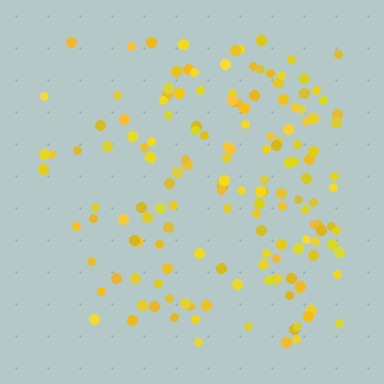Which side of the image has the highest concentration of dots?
The right.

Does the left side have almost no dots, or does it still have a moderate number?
Still a moderate number, just noticeably fewer than the right.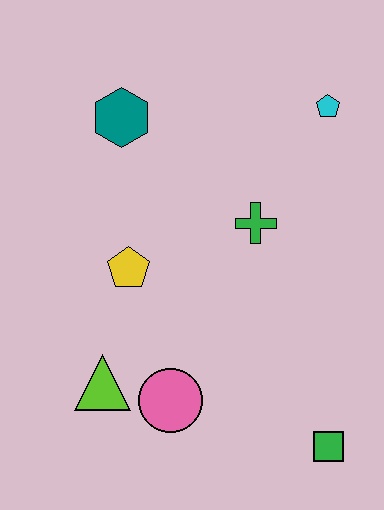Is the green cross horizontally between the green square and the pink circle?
Yes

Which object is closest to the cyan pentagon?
The green cross is closest to the cyan pentagon.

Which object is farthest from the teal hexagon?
The green square is farthest from the teal hexagon.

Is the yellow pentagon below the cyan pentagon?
Yes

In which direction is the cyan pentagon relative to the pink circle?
The cyan pentagon is above the pink circle.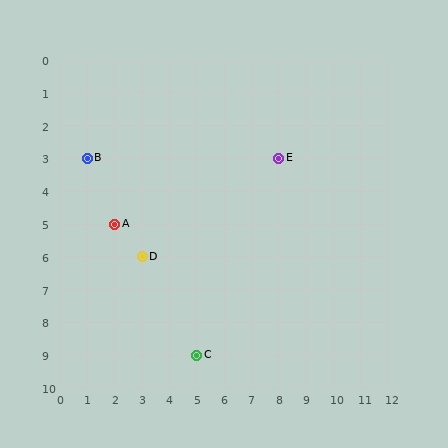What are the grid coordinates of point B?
Point B is at grid coordinates (1, 3).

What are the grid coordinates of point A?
Point A is at grid coordinates (2, 5).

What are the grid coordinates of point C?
Point C is at grid coordinates (5, 9).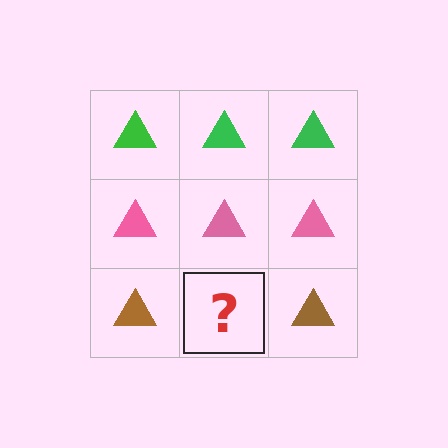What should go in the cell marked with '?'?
The missing cell should contain a brown triangle.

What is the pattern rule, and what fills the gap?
The rule is that each row has a consistent color. The gap should be filled with a brown triangle.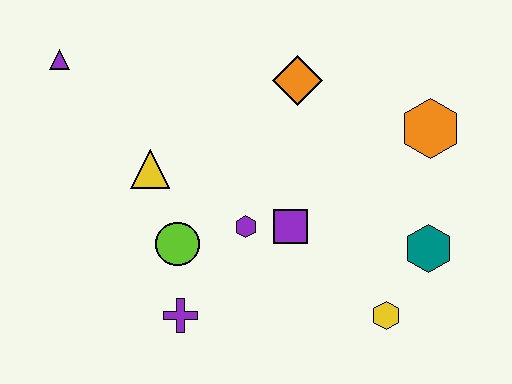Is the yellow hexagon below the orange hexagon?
Yes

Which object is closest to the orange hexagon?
The teal hexagon is closest to the orange hexagon.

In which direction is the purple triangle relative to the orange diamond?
The purple triangle is to the left of the orange diamond.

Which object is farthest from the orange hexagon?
The purple triangle is farthest from the orange hexagon.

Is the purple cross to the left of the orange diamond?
Yes